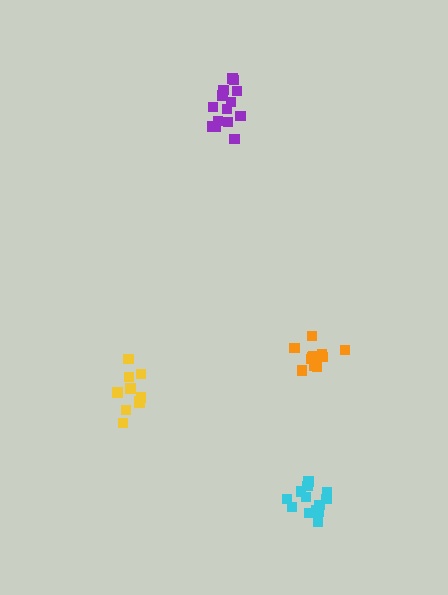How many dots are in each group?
Group 1: 13 dots, Group 2: 14 dots, Group 3: 10 dots, Group 4: 11 dots (48 total).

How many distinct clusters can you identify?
There are 4 distinct clusters.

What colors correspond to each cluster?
The clusters are colored: cyan, purple, yellow, orange.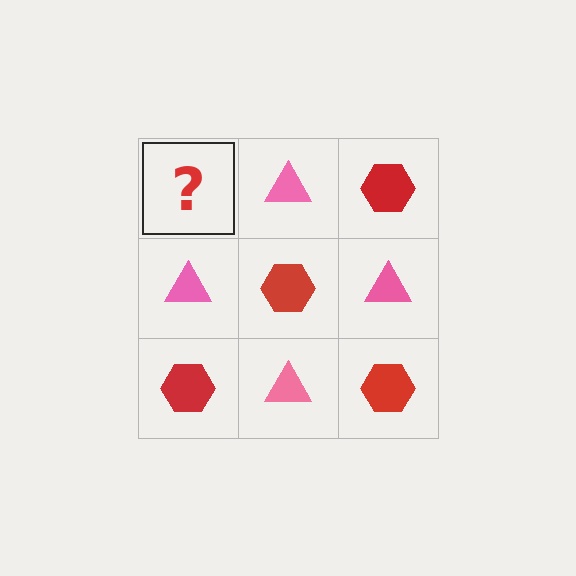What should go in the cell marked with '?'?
The missing cell should contain a red hexagon.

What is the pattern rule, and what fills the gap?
The rule is that it alternates red hexagon and pink triangle in a checkerboard pattern. The gap should be filled with a red hexagon.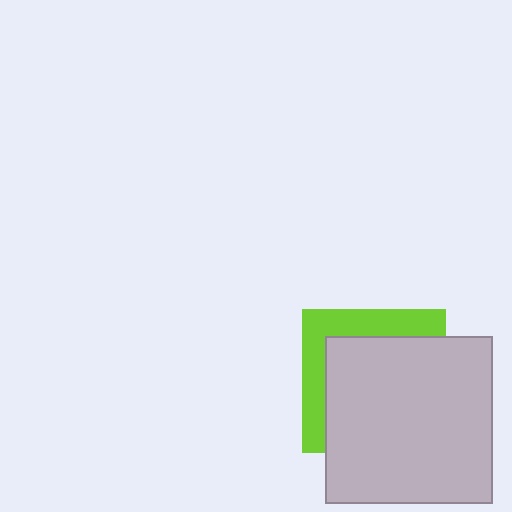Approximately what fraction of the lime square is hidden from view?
Roughly 68% of the lime square is hidden behind the light gray square.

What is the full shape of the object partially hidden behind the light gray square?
The partially hidden object is a lime square.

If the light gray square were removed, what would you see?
You would see the complete lime square.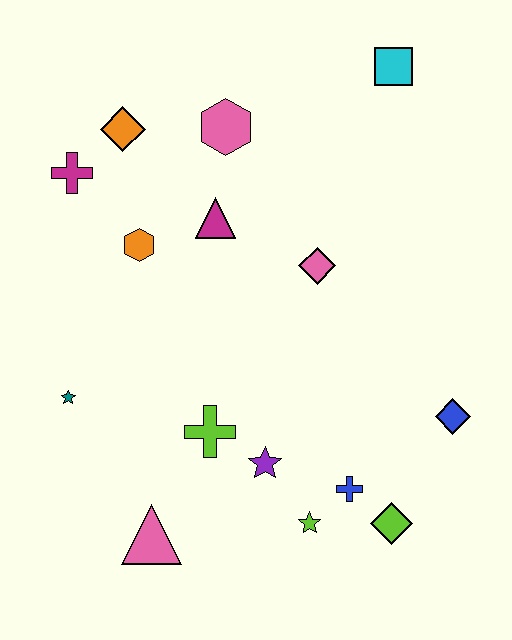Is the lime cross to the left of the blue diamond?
Yes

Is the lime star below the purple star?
Yes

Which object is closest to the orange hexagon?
The magenta triangle is closest to the orange hexagon.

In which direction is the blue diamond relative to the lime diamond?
The blue diamond is above the lime diamond.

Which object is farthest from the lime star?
The cyan square is farthest from the lime star.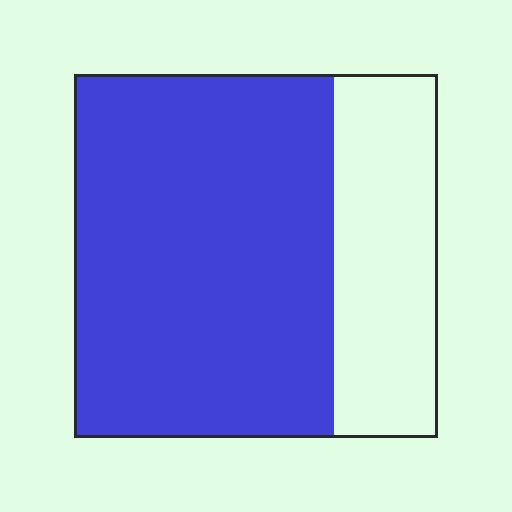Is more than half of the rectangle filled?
Yes.